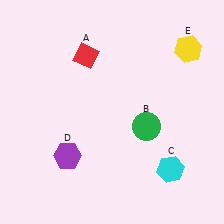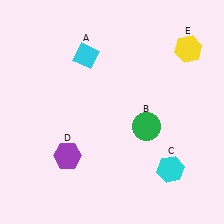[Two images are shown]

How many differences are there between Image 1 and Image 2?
There is 1 difference between the two images.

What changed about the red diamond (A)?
In Image 1, A is red. In Image 2, it changed to cyan.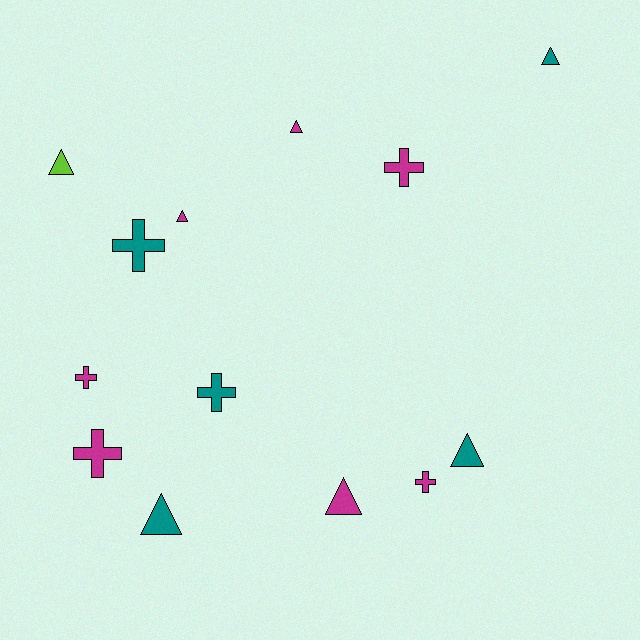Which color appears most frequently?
Magenta, with 7 objects.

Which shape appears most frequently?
Triangle, with 7 objects.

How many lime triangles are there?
There is 1 lime triangle.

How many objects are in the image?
There are 13 objects.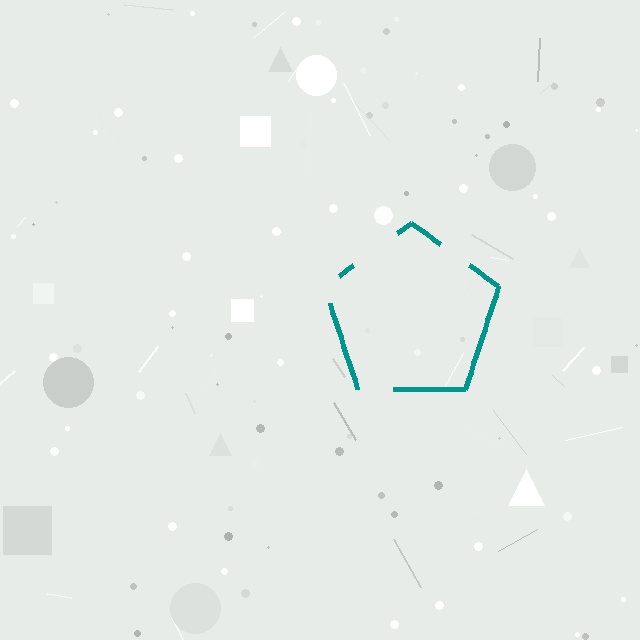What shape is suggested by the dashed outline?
The dashed outline suggests a pentagon.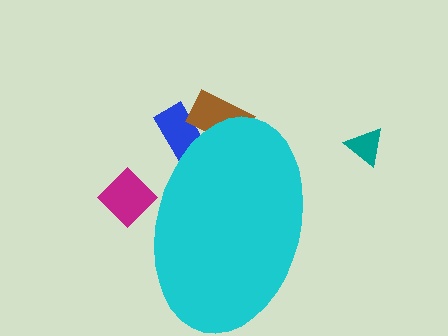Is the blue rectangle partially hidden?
Yes, the blue rectangle is partially hidden behind the cyan ellipse.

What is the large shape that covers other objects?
A cyan ellipse.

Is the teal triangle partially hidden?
No, the teal triangle is fully visible.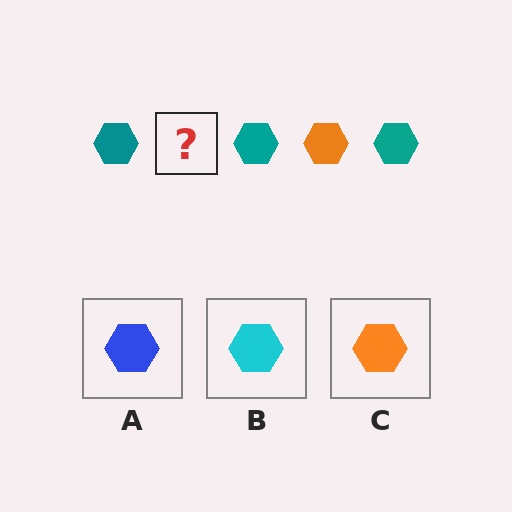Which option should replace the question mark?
Option C.